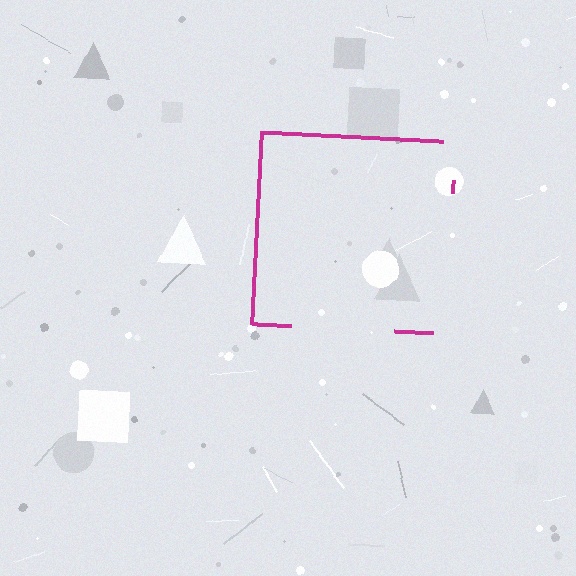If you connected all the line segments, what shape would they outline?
They would outline a square.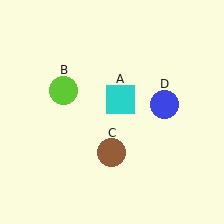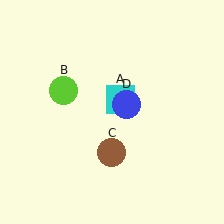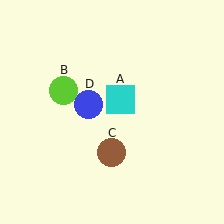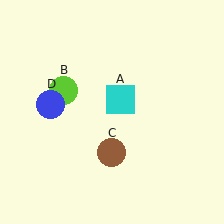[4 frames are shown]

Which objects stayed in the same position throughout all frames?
Cyan square (object A) and lime circle (object B) and brown circle (object C) remained stationary.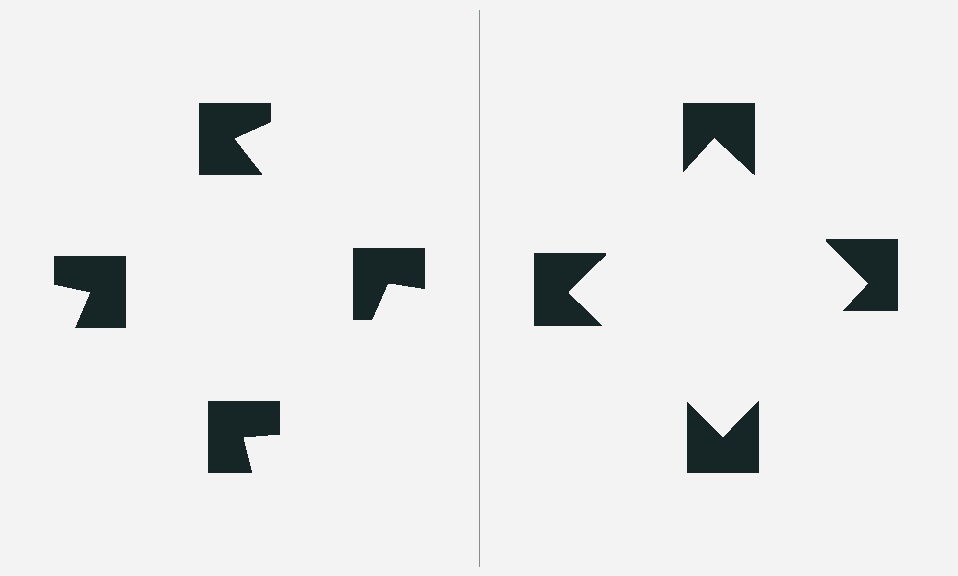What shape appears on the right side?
An illusory square.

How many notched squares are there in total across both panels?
8 — 4 on each side.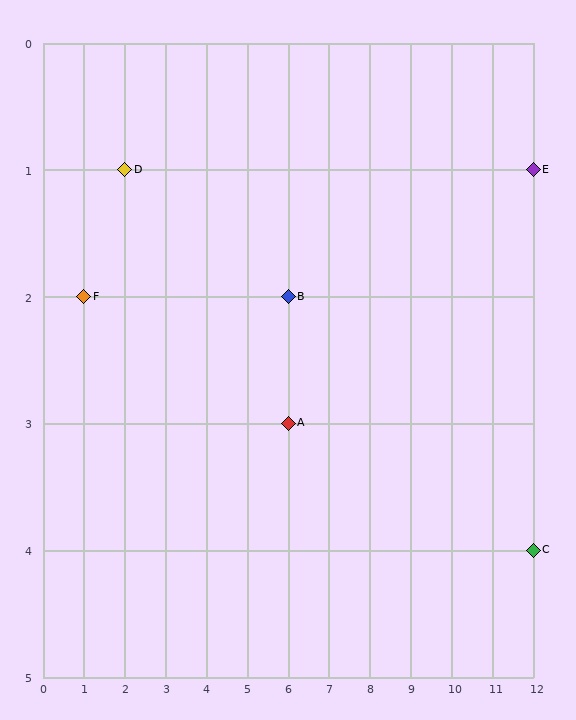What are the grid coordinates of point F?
Point F is at grid coordinates (1, 2).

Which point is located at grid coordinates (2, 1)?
Point D is at (2, 1).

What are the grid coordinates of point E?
Point E is at grid coordinates (12, 1).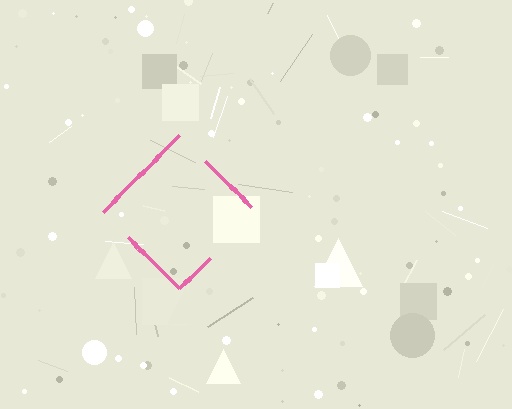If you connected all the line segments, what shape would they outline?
They would outline a diamond.